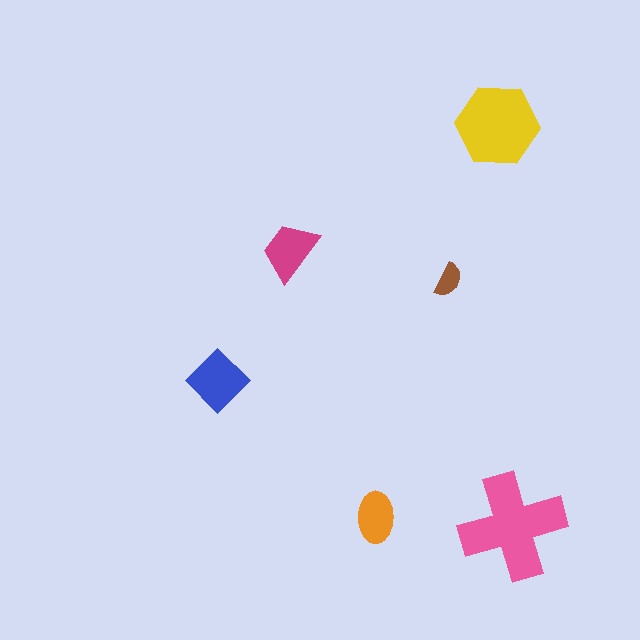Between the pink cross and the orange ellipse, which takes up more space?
The pink cross.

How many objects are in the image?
There are 6 objects in the image.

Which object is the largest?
The pink cross.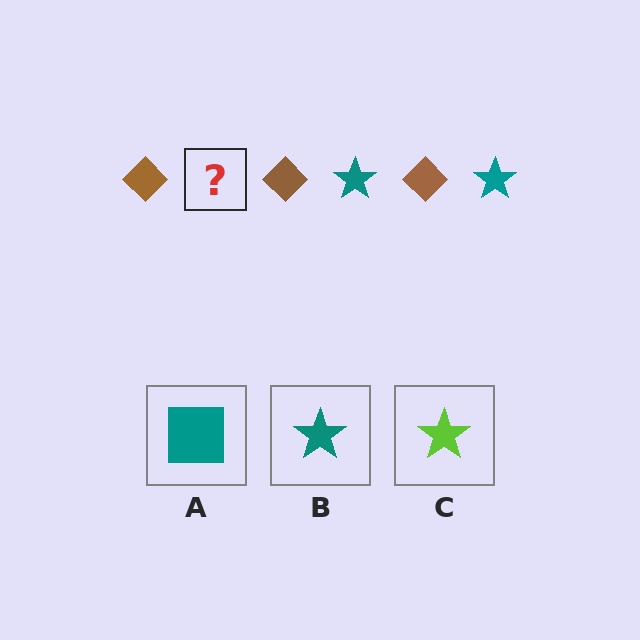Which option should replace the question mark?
Option B.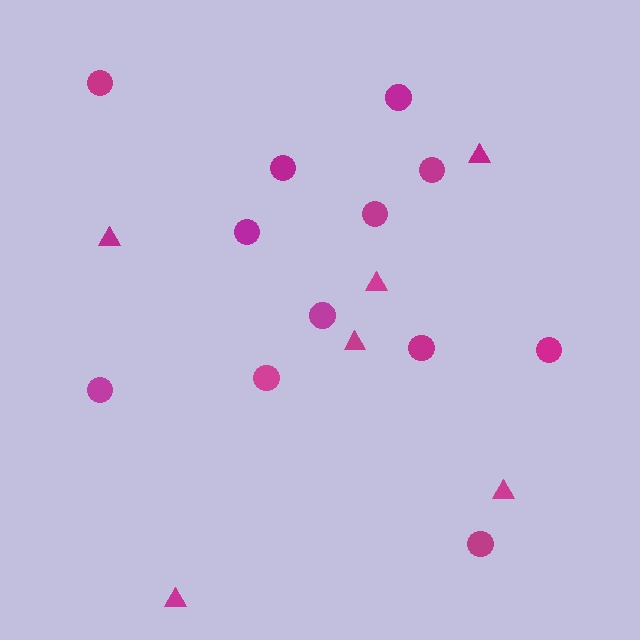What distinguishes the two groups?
There are 2 groups: one group of triangles (6) and one group of circles (12).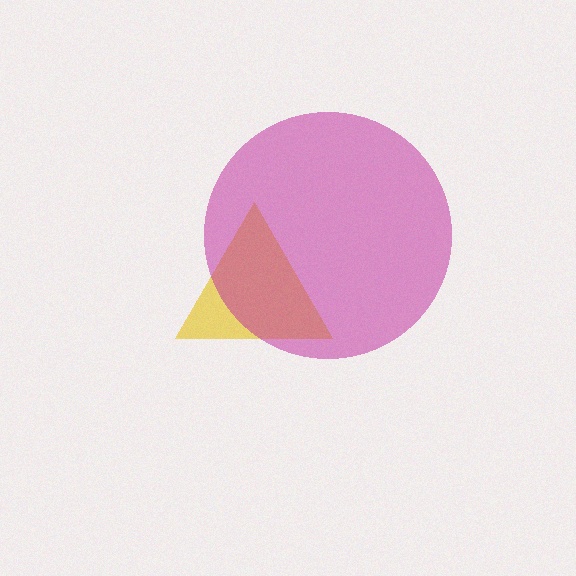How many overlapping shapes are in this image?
There are 2 overlapping shapes in the image.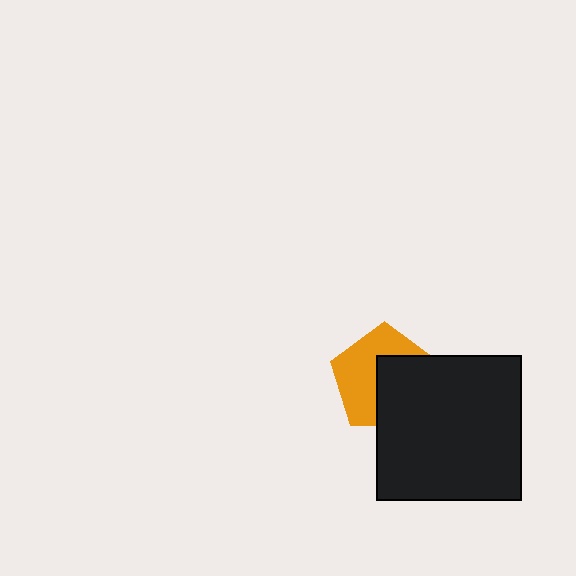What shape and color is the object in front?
The object in front is a black square.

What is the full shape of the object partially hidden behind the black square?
The partially hidden object is an orange pentagon.